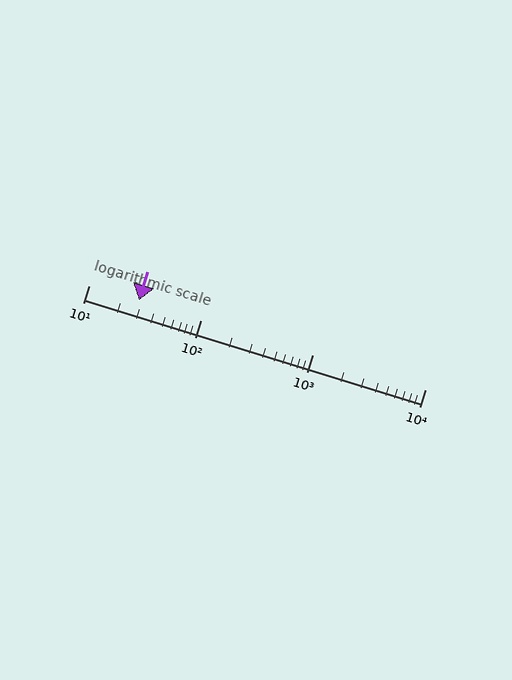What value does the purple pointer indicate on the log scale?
The pointer indicates approximately 28.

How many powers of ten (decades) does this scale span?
The scale spans 3 decades, from 10 to 10000.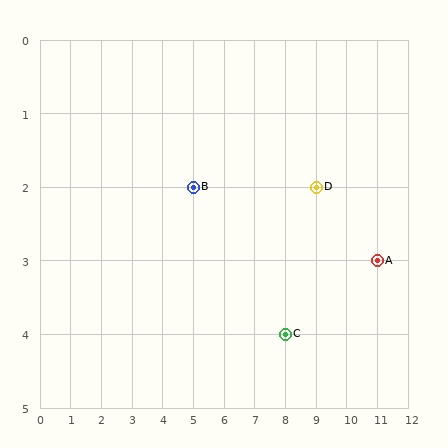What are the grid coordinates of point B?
Point B is at grid coordinates (5, 2).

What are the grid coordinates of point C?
Point C is at grid coordinates (8, 4).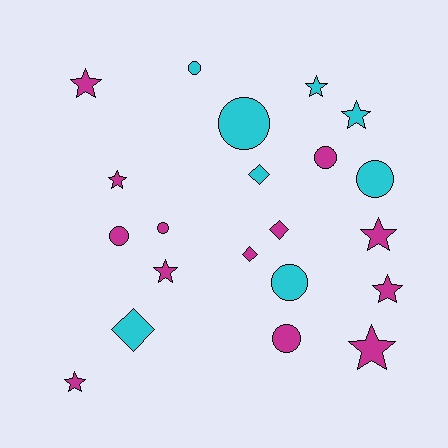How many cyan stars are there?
There are 2 cyan stars.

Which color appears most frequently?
Magenta, with 13 objects.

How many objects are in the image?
There are 21 objects.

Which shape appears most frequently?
Star, with 9 objects.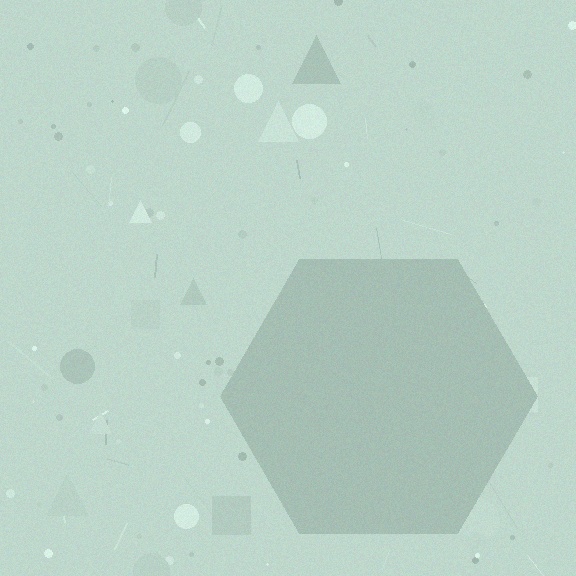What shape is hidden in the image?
A hexagon is hidden in the image.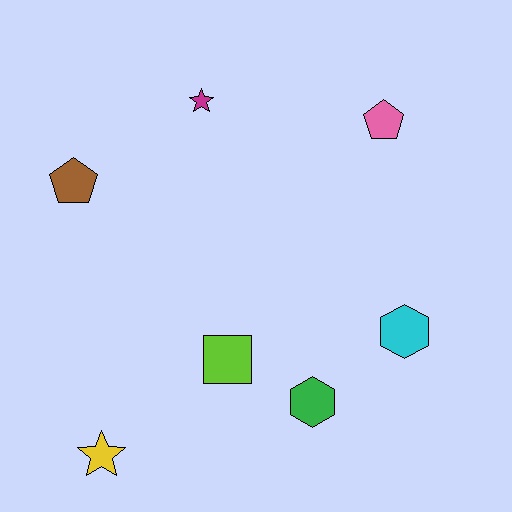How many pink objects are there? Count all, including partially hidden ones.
There is 1 pink object.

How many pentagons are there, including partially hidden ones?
There are 2 pentagons.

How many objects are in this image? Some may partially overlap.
There are 7 objects.